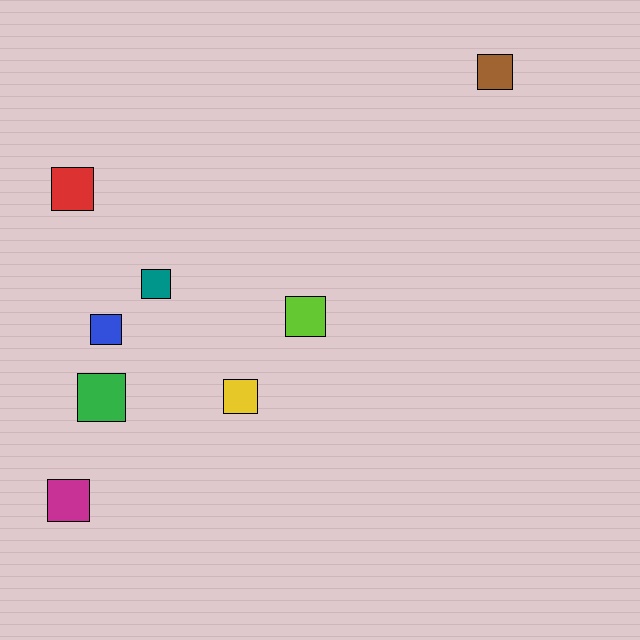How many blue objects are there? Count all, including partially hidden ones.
There is 1 blue object.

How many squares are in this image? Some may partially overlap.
There are 8 squares.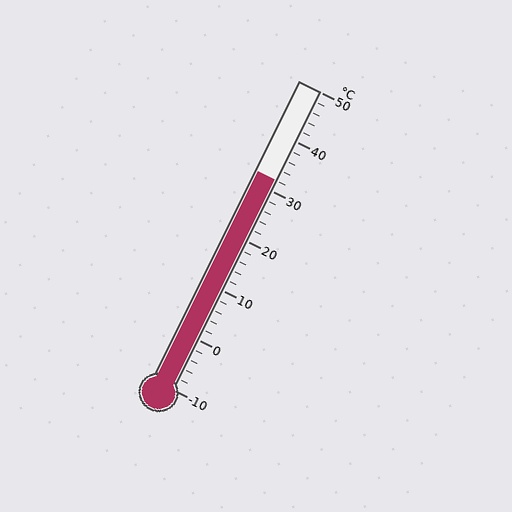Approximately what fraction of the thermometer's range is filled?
The thermometer is filled to approximately 70% of its range.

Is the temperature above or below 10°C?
The temperature is above 10°C.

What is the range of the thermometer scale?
The thermometer scale ranges from -10°C to 50°C.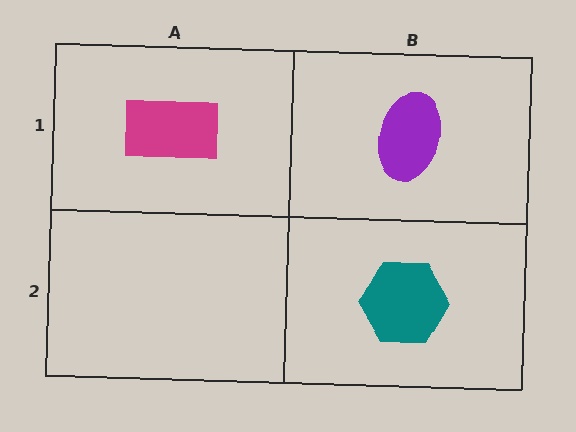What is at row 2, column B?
A teal hexagon.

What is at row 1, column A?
A magenta rectangle.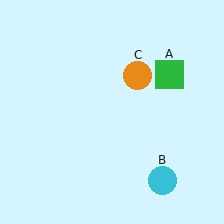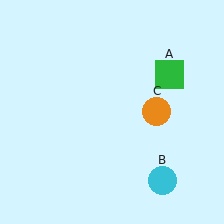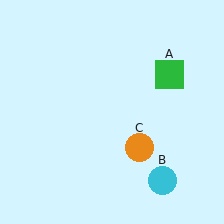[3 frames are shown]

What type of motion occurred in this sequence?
The orange circle (object C) rotated clockwise around the center of the scene.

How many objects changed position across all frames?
1 object changed position: orange circle (object C).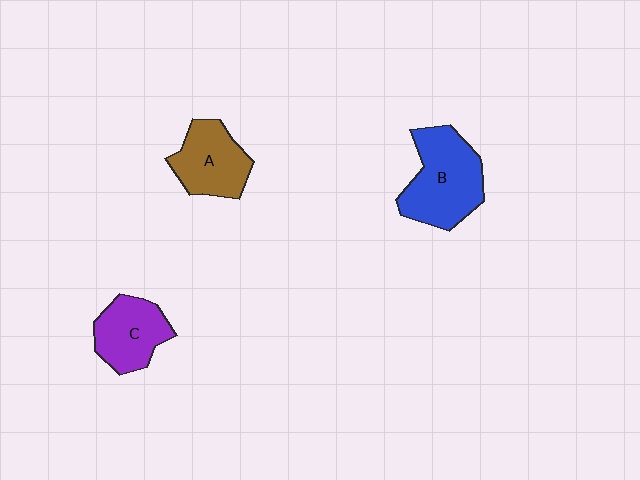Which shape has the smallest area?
Shape C (purple).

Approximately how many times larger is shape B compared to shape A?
Approximately 1.4 times.